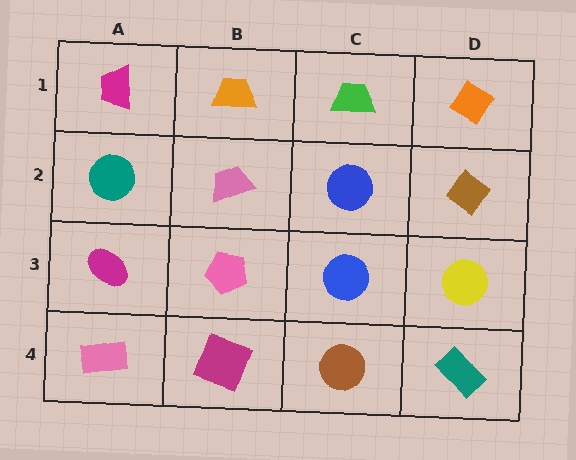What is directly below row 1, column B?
A pink trapezoid.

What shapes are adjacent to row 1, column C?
A blue circle (row 2, column C), an orange trapezoid (row 1, column B), an orange diamond (row 1, column D).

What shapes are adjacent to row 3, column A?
A teal circle (row 2, column A), a pink rectangle (row 4, column A), a pink pentagon (row 3, column B).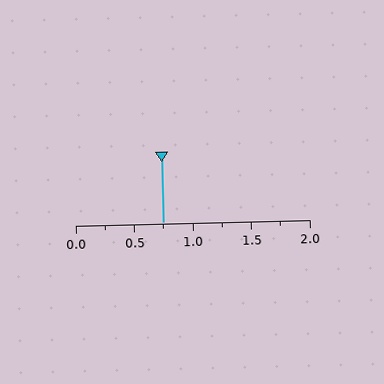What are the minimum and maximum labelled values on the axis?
The axis runs from 0.0 to 2.0.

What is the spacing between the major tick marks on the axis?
The major ticks are spaced 0.5 apart.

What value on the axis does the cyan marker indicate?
The marker indicates approximately 0.75.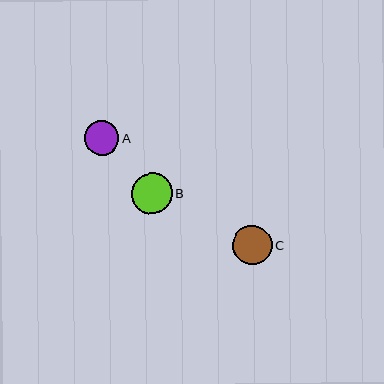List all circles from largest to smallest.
From largest to smallest: B, C, A.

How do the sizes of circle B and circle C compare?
Circle B and circle C are approximately the same size.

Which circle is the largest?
Circle B is the largest with a size of approximately 41 pixels.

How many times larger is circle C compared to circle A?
Circle C is approximately 1.1 times the size of circle A.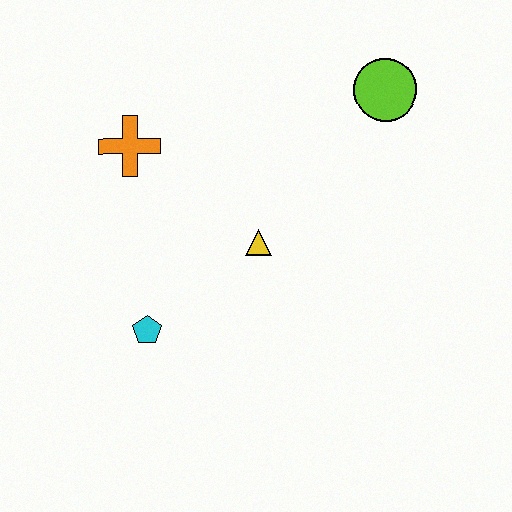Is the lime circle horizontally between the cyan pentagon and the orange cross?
No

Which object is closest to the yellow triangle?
The cyan pentagon is closest to the yellow triangle.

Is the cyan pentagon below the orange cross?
Yes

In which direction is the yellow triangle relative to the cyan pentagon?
The yellow triangle is to the right of the cyan pentagon.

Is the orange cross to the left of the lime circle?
Yes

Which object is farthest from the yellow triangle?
The lime circle is farthest from the yellow triangle.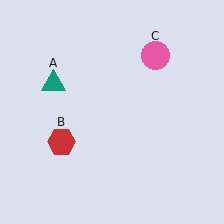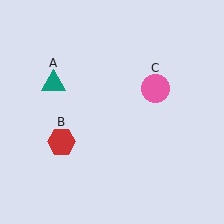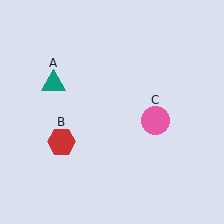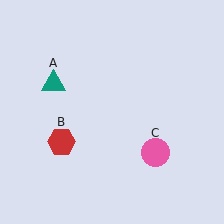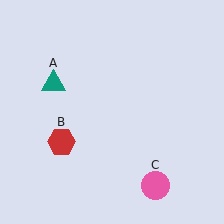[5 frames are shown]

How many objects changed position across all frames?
1 object changed position: pink circle (object C).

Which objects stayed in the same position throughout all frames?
Teal triangle (object A) and red hexagon (object B) remained stationary.